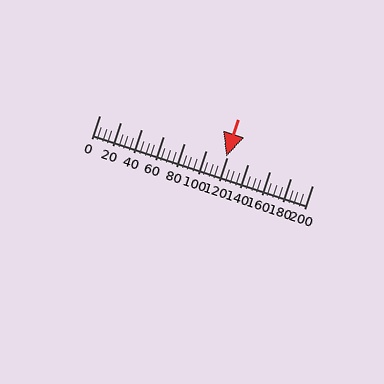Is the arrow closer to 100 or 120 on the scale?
The arrow is closer to 120.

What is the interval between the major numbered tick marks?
The major tick marks are spaced 20 units apart.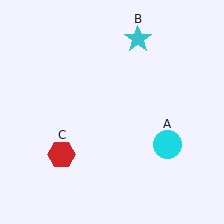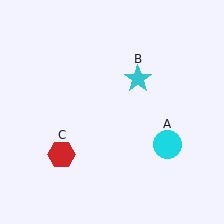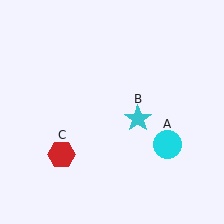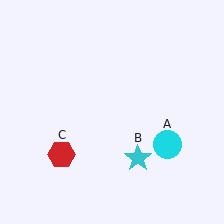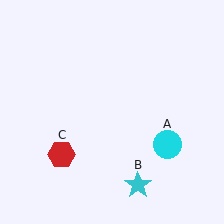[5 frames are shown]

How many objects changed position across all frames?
1 object changed position: cyan star (object B).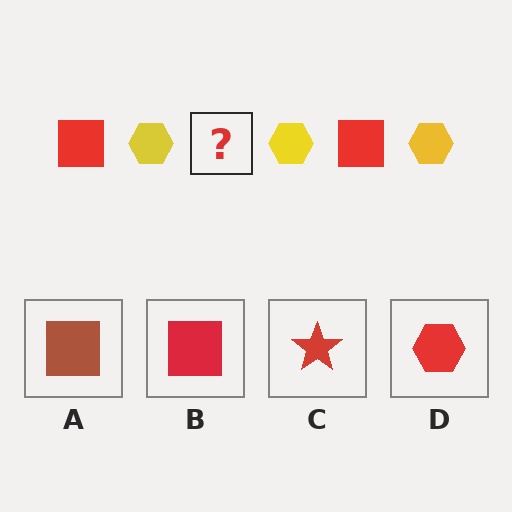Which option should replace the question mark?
Option B.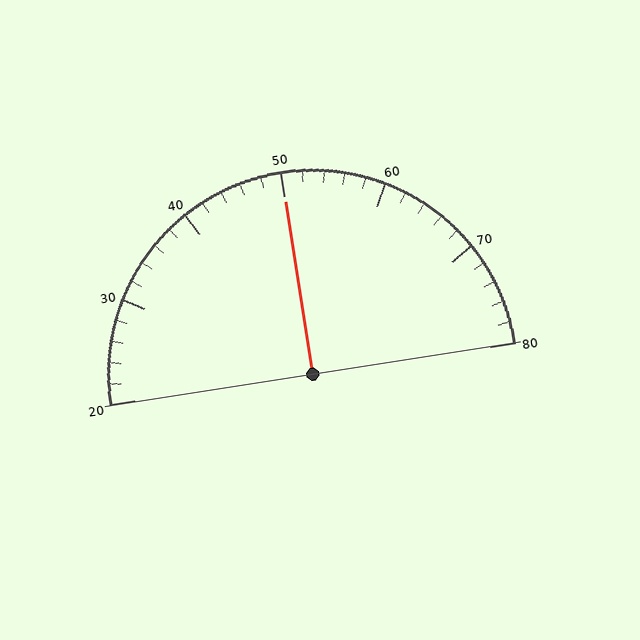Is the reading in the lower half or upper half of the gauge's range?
The reading is in the upper half of the range (20 to 80).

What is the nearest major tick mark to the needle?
The nearest major tick mark is 50.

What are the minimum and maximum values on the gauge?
The gauge ranges from 20 to 80.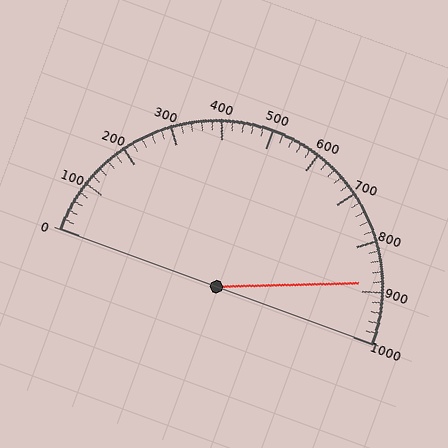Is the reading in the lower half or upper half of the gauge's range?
The reading is in the upper half of the range (0 to 1000).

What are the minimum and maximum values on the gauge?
The gauge ranges from 0 to 1000.